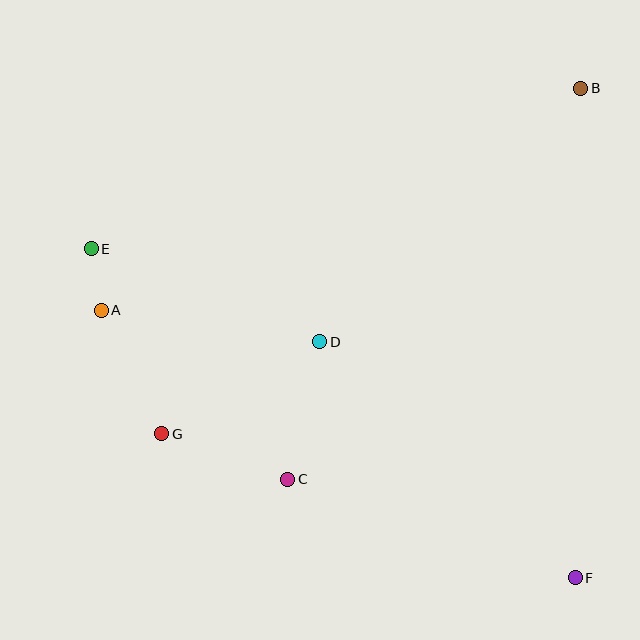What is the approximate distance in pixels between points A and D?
The distance between A and D is approximately 221 pixels.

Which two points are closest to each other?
Points A and E are closest to each other.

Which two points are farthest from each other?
Points E and F are farthest from each other.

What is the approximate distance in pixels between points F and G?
The distance between F and G is approximately 438 pixels.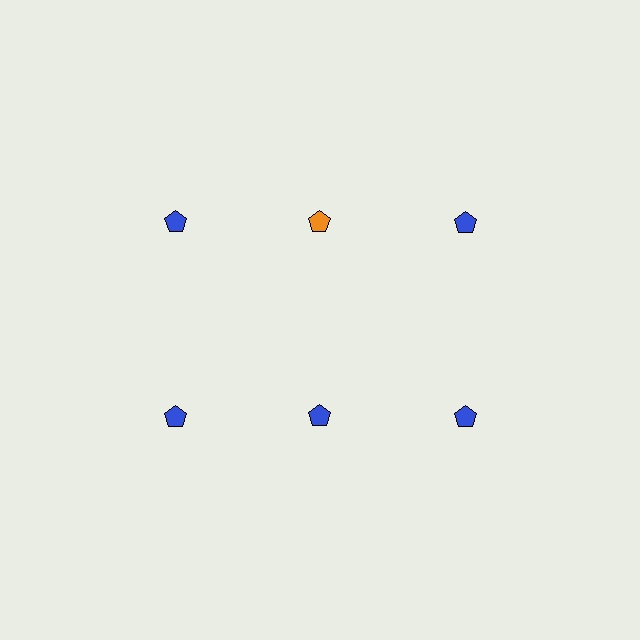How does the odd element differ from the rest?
It has a different color: orange instead of blue.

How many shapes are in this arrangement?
There are 6 shapes arranged in a grid pattern.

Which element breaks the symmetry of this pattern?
The orange pentagon in the top row, second from left column breaks the symmetry. All other shapes are blue pentagons.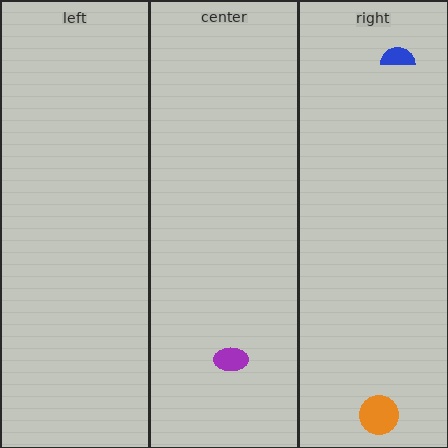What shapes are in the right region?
The blue semicircle, the orange circle.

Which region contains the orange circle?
The right region.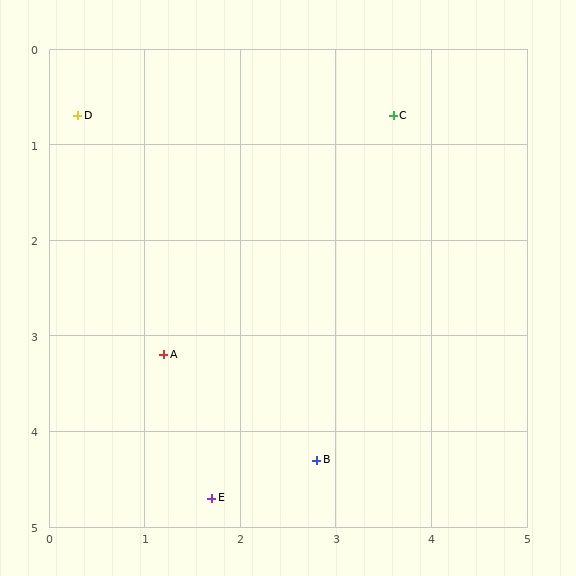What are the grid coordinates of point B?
Point B is at approximately (2.8, 4.3).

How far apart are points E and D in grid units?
Points E and D are about 4.2 grid units apart.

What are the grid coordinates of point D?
Point D is at approximately (0.3, 0.7).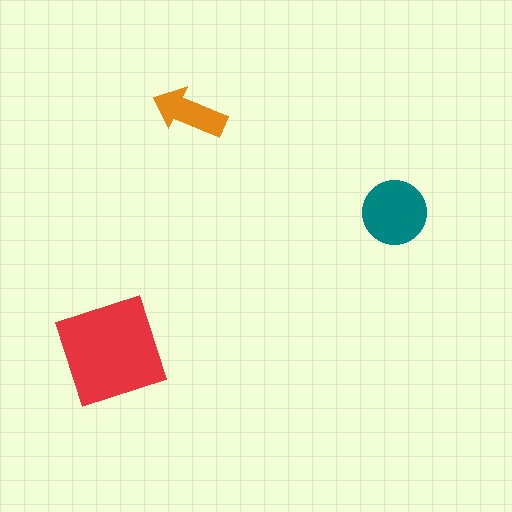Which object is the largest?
The red square.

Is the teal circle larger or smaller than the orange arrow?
Larger.